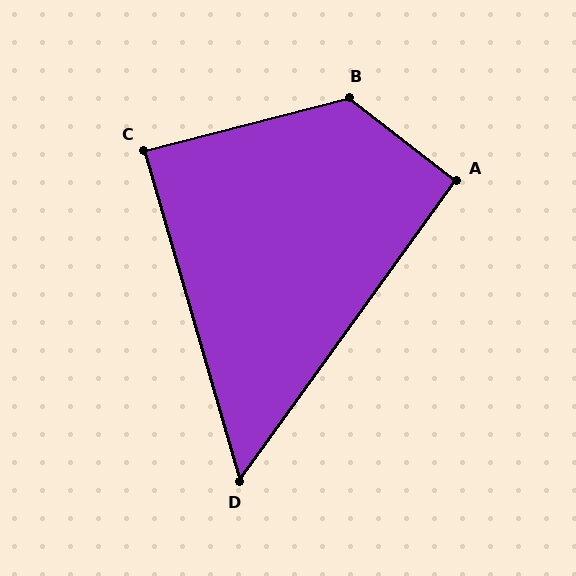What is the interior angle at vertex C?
Approximately 88 degrees (approximately right).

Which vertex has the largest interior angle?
B, at approximately 128 degrees.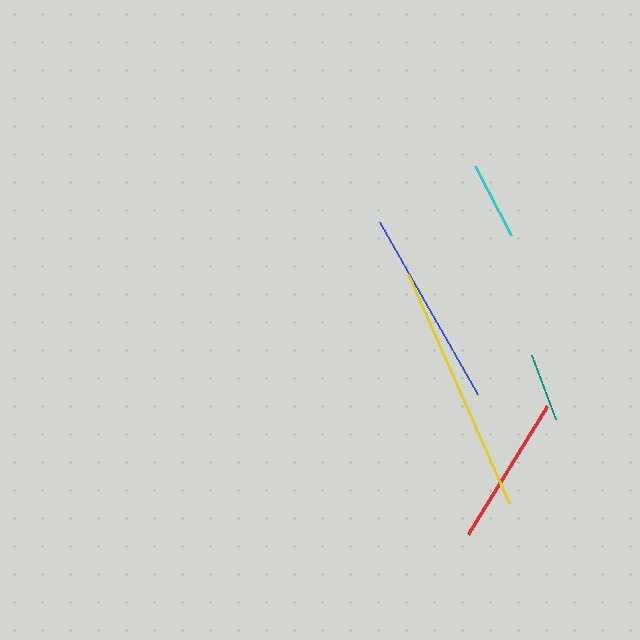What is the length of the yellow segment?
The yellow segment is approximately 250 pixels long.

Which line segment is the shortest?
The teal line is the shortest at approximately 68 pixels.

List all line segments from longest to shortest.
From longest to shortest: yellow, blue, red, cyan, teal.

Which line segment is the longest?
The yellow line is the longest at approximately 250 pixels.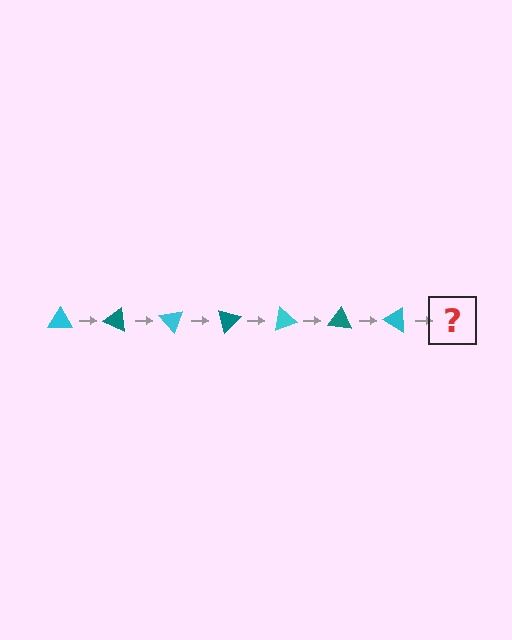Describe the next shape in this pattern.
It should be a teal triangle, rotated 175 degrees from the start.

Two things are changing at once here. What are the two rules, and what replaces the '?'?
The two rules are that it rotates 25 degrees each step and the color cycles through cyan and teal. The '?' should be a teal triangle, rotated 175 degrees from the start.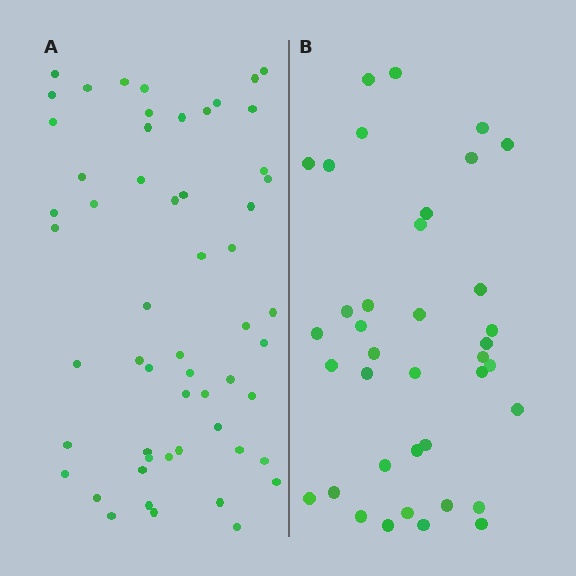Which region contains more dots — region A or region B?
Region A (the left region) has more dots.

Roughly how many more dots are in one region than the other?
Region A has approximately 20 more dots than region B.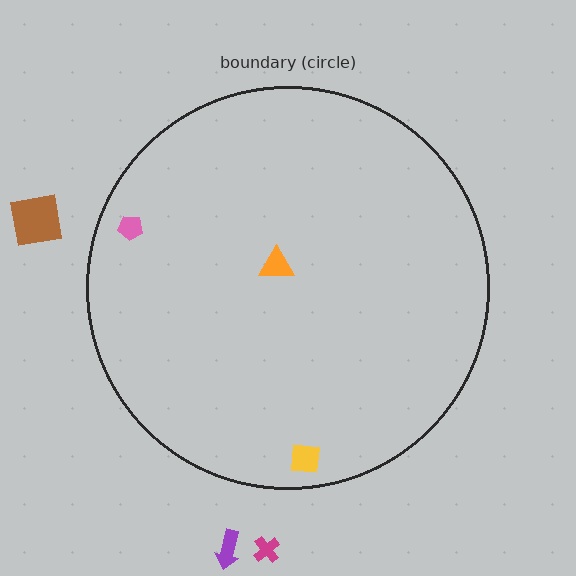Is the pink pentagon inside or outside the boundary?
Inside.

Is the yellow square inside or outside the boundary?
Inside.